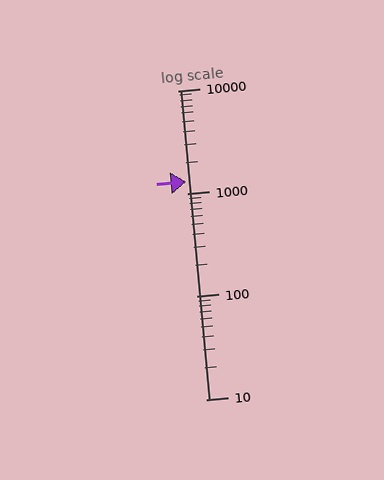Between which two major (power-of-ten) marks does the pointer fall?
The pointer is between 1000 and 10000.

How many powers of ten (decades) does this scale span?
The scale spans 3 decades, from 10 to 10000.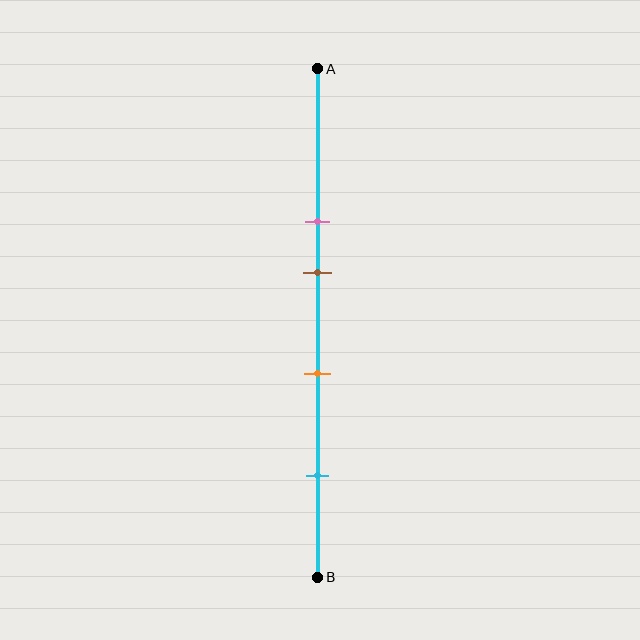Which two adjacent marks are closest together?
The pink and brown marks are the closest adjacent pair.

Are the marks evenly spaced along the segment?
No, the marks are not evenly spaced.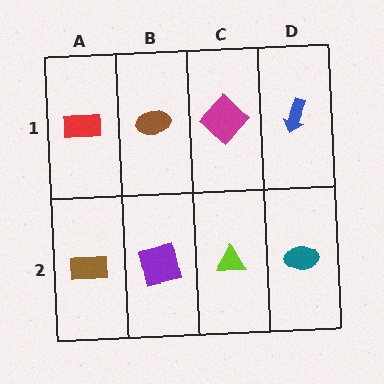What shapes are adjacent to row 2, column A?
A red rectangle (row 1, column A), a purple square (row 2, column B).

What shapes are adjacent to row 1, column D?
A teal ellipse (row 2, column D), a magenta diamond (row 1, column C).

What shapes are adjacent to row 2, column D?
A blue arrow (row 1, column D), a lime triangle (row 2, column C).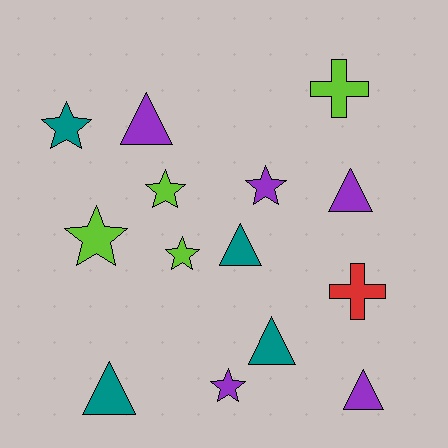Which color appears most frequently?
Purple, with 5 objects.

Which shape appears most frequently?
Triangle, with 6 objects.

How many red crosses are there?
There is 1 red cross.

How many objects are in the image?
There are 14 objects.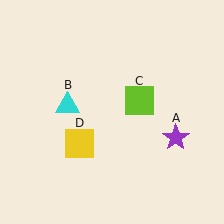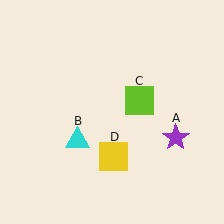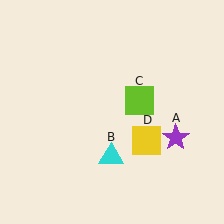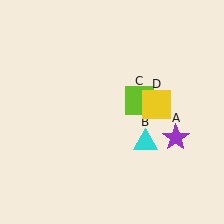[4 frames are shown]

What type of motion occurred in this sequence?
The cyan triangle (object B), yellow square (object D) rotated counterclockwise around the center of the scene.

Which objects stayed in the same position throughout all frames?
Purple star (object A) and lime square (object C) remained stationary.